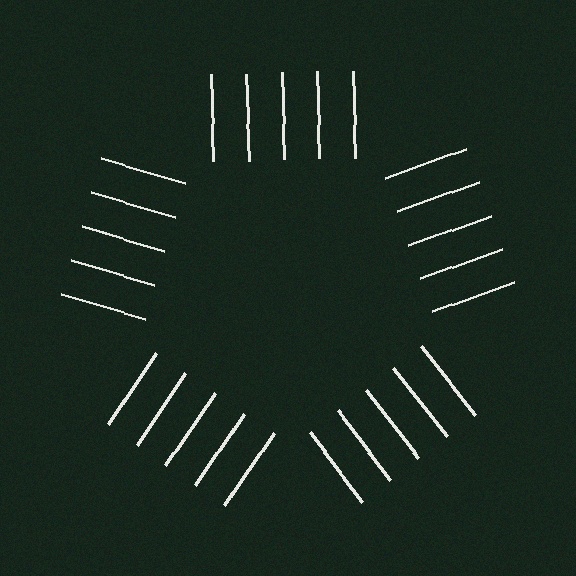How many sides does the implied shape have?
5 sides — the line-ends trace a pentagon.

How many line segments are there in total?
25 — 5 along each of the 5 edges.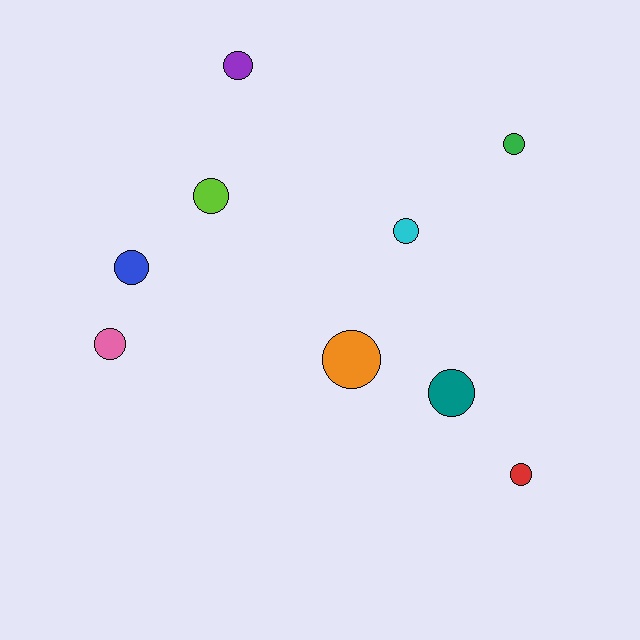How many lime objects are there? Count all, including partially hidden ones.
There is 1 lime object.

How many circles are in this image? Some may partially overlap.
There are 9 circles.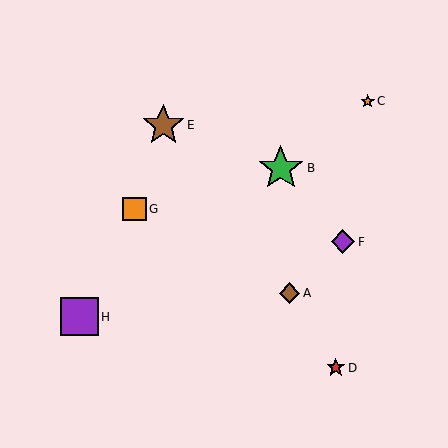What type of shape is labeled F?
Shape F is a purple diamond.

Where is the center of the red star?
The center of the red star is at (336, 368).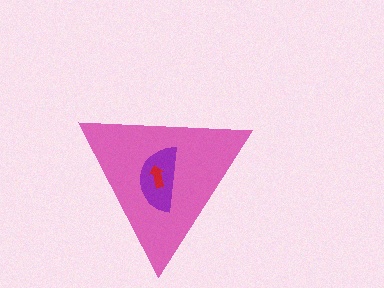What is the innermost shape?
The red arrow.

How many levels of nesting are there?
3.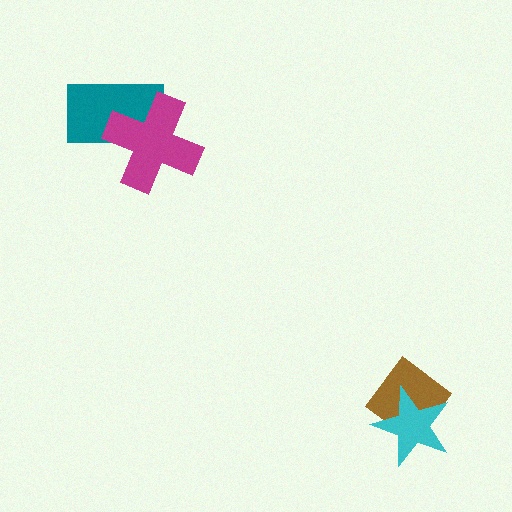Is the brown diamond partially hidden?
Yes, it is partially covered by another shape.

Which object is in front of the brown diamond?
The cyan star is in front of the brown diamond.